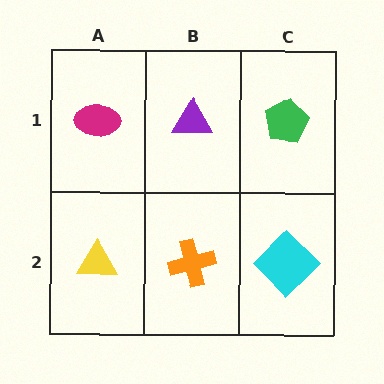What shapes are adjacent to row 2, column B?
A purple triangle (row 1, column B), a yellow triangle (row 2, column A), a cyan diamond (row 2, column C).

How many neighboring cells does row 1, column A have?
2.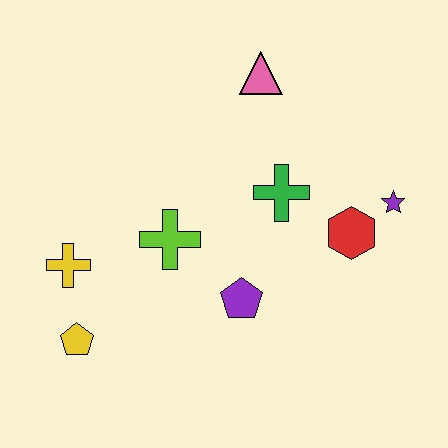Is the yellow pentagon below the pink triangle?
Yes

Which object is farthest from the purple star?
The yellow pentagon is farthest from the purple star.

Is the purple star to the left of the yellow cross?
No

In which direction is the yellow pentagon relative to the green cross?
The yellow pentagon is to the left of the green cross.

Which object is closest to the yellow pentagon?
The yellow cross is closest to the yellow pentagon.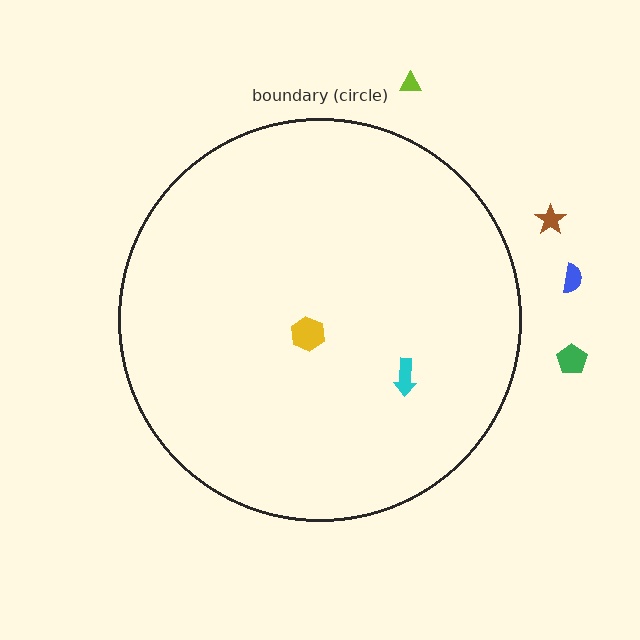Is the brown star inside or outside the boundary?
Outside.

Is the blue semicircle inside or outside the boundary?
Outside.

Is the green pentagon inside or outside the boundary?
Outside.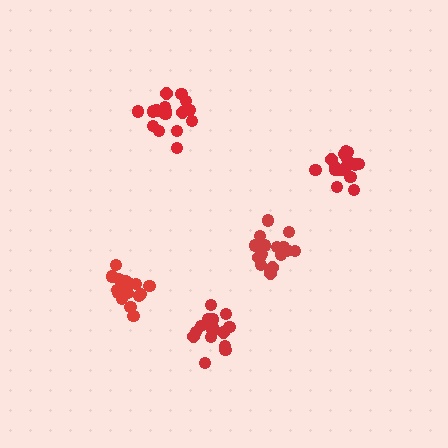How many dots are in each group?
Group 1: 16 dots, Group 2: 16 dots, Group 3: 17 dots, Group 4: 20 dots, Group 5: 18 dots (87 total).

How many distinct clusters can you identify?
There are 5 distinct clusters.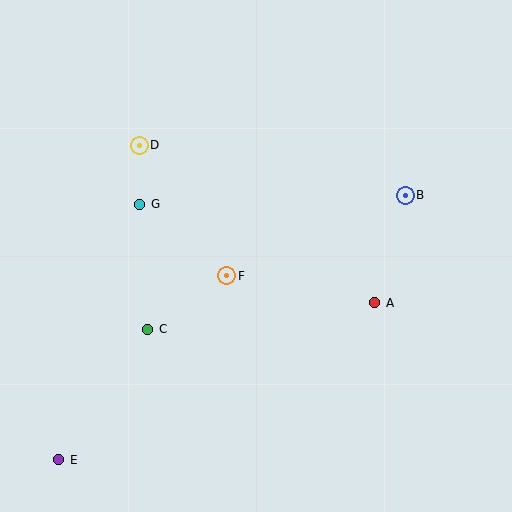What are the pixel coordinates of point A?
Point A is at (375, 303).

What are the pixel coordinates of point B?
Point B is at (405, 195).